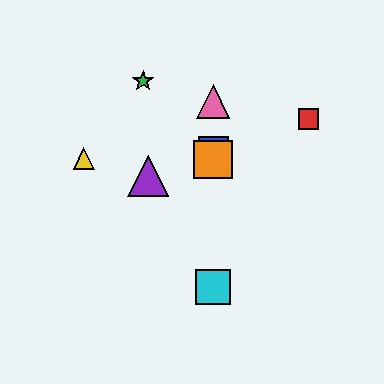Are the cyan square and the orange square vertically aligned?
Yes, both are at x≈213.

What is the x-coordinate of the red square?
The red square is at x≈308.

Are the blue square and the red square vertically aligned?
No, the blue square is at x≈213 and the red square is at x≈308.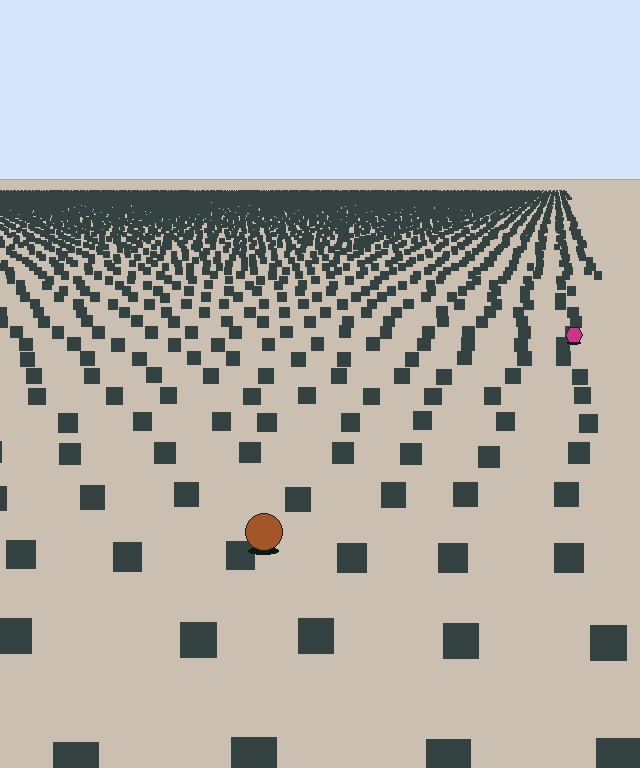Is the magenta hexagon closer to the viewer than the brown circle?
No. The brown circle is closer — you can tell from the texture gradient: the ground texture is coarser near it.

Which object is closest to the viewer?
The brown circle is closest. The texture marks near it are larger and more spread out.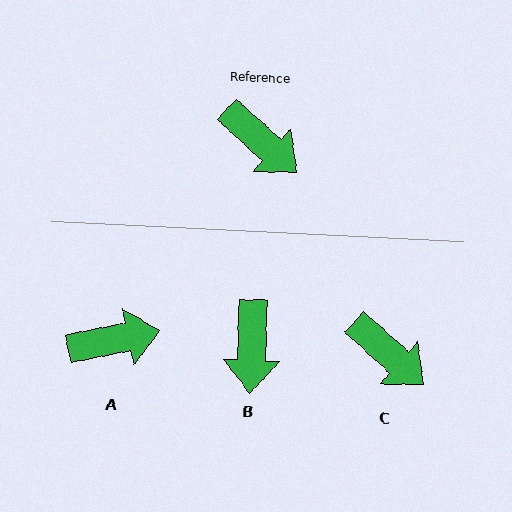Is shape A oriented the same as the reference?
No, it is off by about 54 degrees.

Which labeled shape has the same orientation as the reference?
C.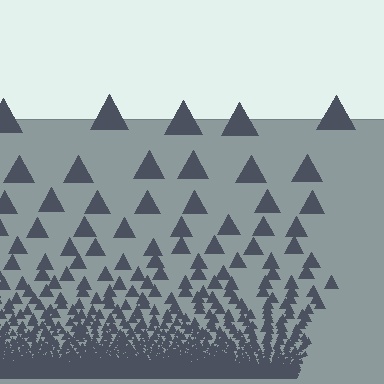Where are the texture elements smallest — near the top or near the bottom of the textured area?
Near the bottom.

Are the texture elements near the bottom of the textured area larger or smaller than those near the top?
Smaller. The gradient is inverted — elements near the bottom are smaller and denser.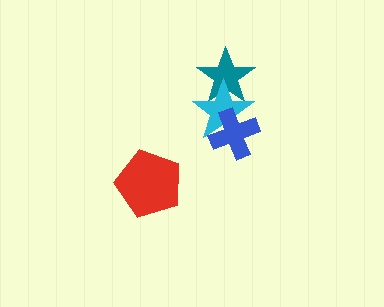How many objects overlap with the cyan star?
2 objects overlap with the cyan star.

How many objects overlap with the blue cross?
1 object overlaps with the blue cross.